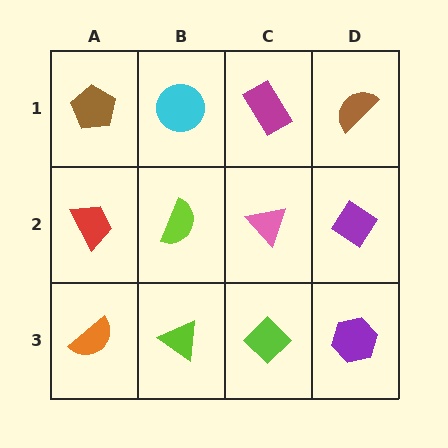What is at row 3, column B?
A lime triangle.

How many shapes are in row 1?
4 shapes.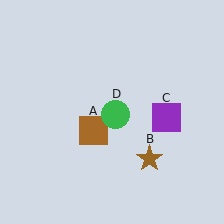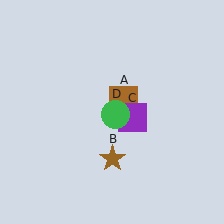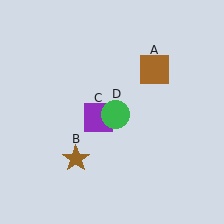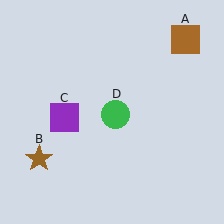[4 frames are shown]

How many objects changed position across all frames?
3 objects changed position: brown square (object A), brown star (object B), purple square (object C).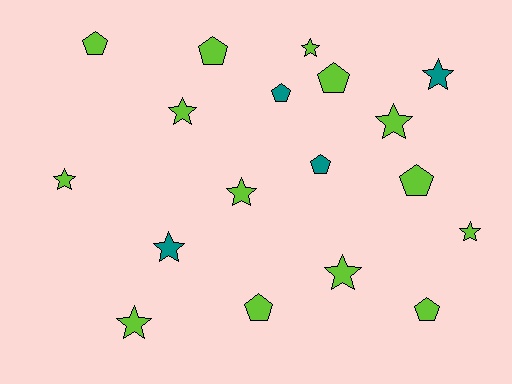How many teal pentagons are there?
There are 2 teal pentagons.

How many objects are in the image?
There are 18 objects.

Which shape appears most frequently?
Star, with 10 objects.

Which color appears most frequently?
Lime, with 14 objects.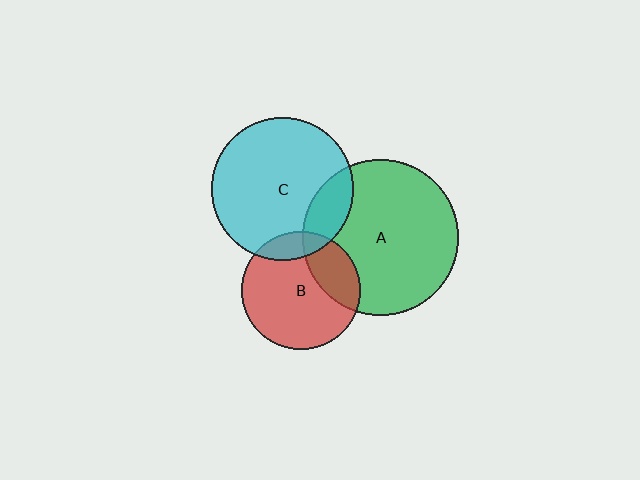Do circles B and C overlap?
Yes.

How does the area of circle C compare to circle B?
Approximately 1.4 times.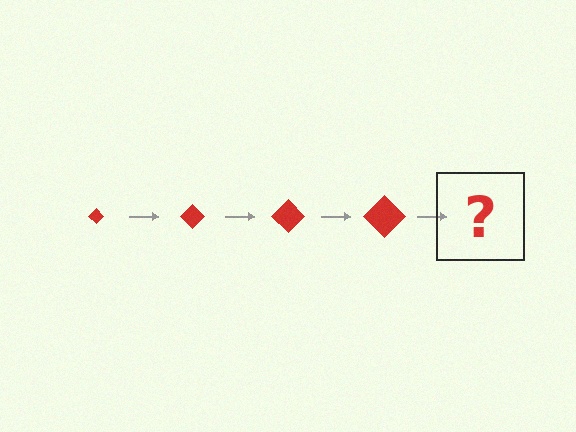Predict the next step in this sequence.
The next step is a red diamond, larger than the previous one.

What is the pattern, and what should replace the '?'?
The pattern is that the diamond gets progressively larger each step. The '?' should be a red diamond, larger than the previous one.